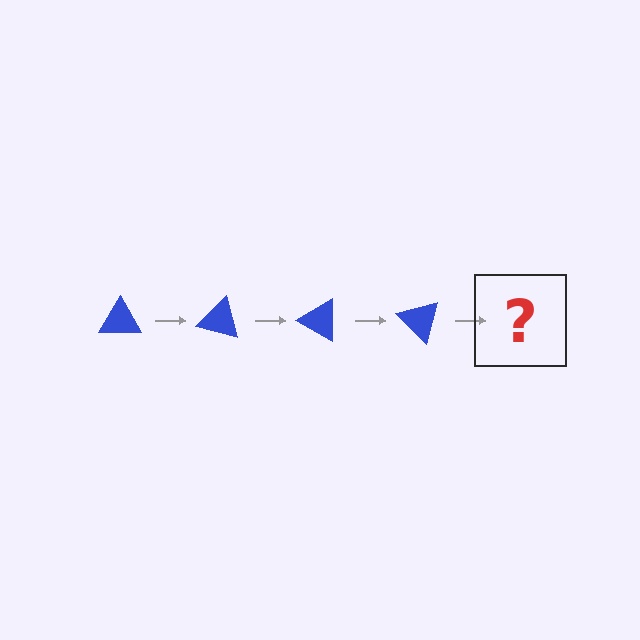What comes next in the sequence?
The next element should be a blue triangle rotated 60 degrees.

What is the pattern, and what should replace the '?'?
The pattern is that the triangle rotates 15 degrees each step. The '?' should be a blue triangle rotated 60 degrees.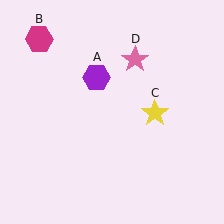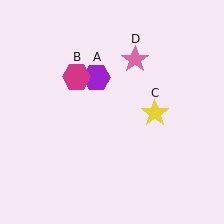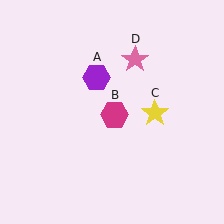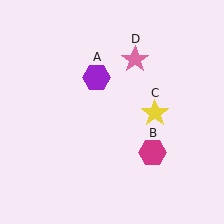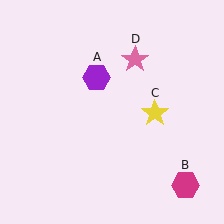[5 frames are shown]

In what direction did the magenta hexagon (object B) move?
The magenta hexagon (object B) moved down and to the right.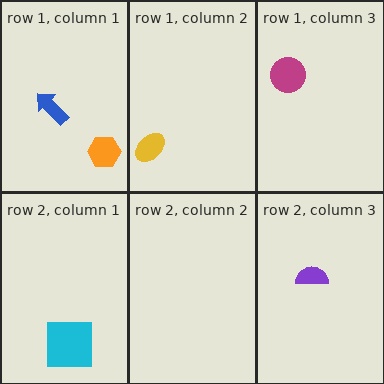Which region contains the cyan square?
The row 2, column 1 region.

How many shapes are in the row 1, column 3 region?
1.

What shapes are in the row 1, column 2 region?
The yellow ellipse.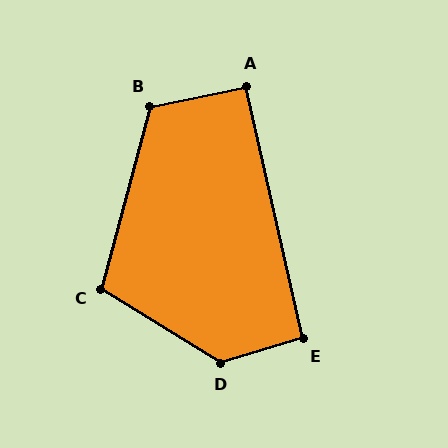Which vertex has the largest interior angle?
D, at approximately 132 degrees.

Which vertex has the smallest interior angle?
A, at approximately 91 degrees.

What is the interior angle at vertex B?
Approximately 117 degrees (obtuse).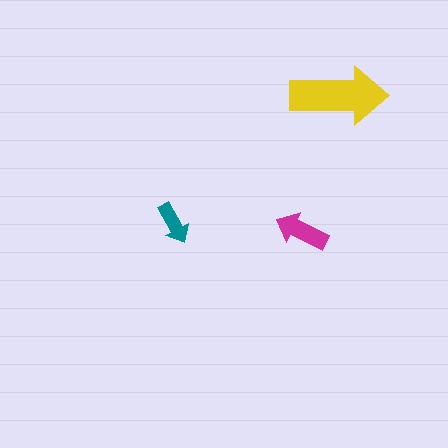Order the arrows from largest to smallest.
the yellow one, the magenta one, the teal one.